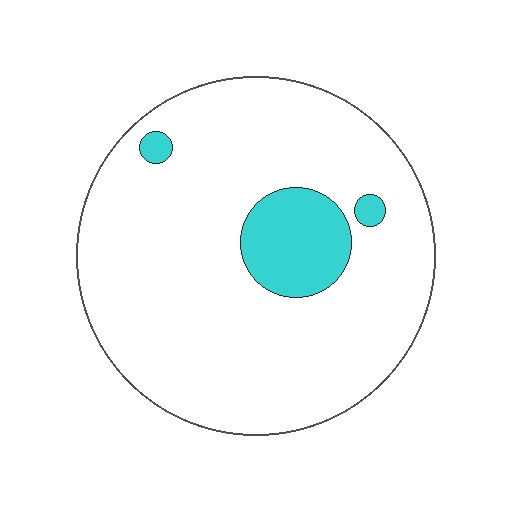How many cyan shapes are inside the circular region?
3.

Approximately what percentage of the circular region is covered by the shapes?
Approximately 10%.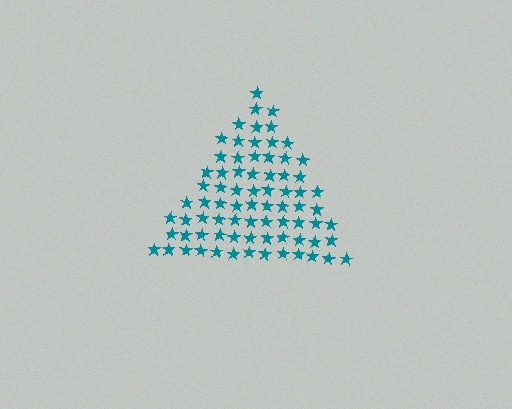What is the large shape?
The large shape is a triangle.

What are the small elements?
The small elements are stars.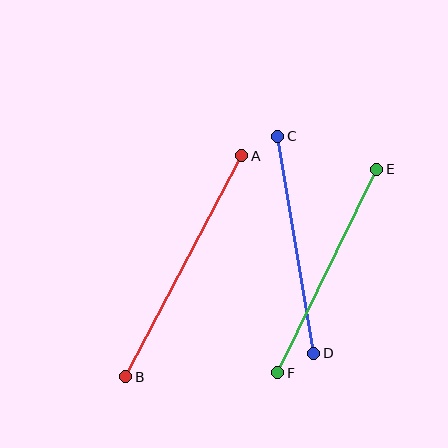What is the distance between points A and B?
The distance is approximately 250 pixels.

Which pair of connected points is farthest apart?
Points A and B are farthest apart.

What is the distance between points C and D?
The distance is approximately 220 pixels.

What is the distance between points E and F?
The distance is approximately 226 pixels.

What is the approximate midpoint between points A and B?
The midpoint is at approximately (184, 266) pixels.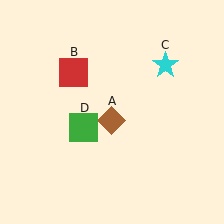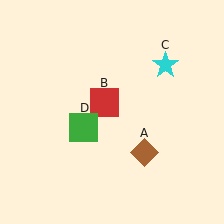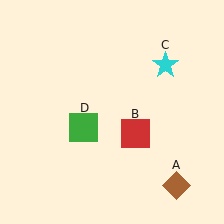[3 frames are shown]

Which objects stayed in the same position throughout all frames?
Cyan star (object C) and green square (object D) remained stationary.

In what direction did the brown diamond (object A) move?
The brown diamond (object A) moved down and to the right.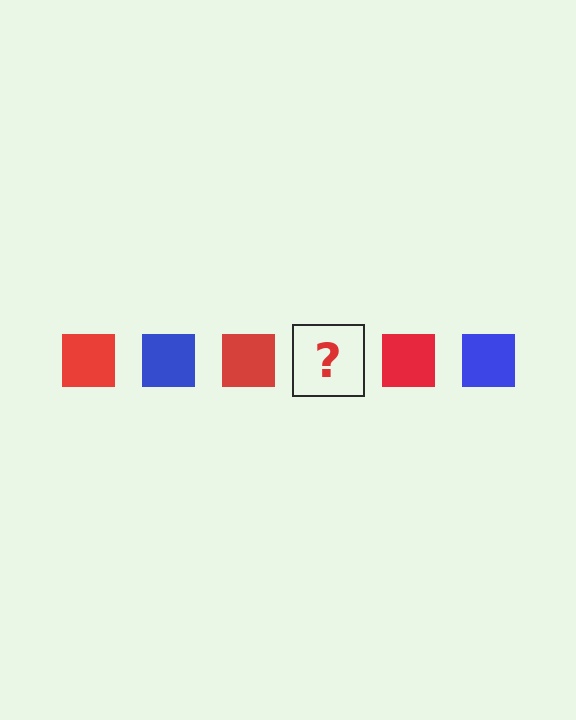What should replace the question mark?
The question mark should be replaced with a blue square.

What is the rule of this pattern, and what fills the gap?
The rule is that the pattern cycles through red, blue squares. The gap should be filled with a blue square.